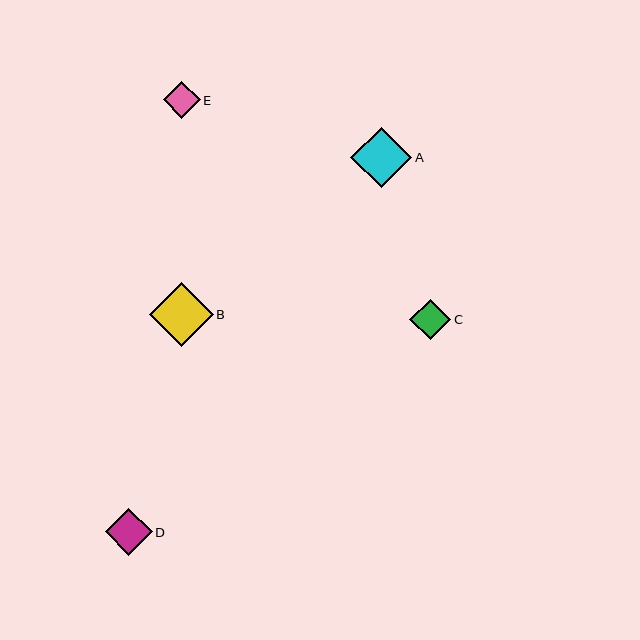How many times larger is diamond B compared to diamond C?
Diamond B is approximately 1.6 times the size of diamond C.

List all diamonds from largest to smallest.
From largest to smallest: B, A, D, C, E.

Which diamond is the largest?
Diamond B is the largest with a size of approximately 64 pixels.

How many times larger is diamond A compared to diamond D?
Diamond A is approximately 1.3 times the size of diamond D.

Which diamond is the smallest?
Diamond E is the smallest with a size of approximately 37 pixels.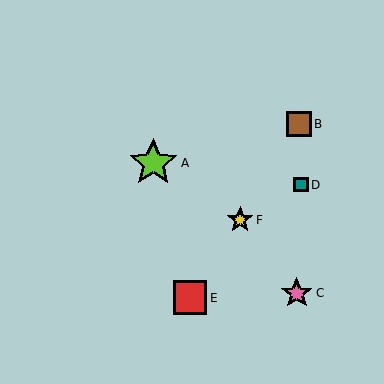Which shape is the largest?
The lime star (labeled A) is the largest.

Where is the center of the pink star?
The center of the pink star is at (297, 293).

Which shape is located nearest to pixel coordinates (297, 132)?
The brown square (labeled B) at (299, 124) is nearest to that location.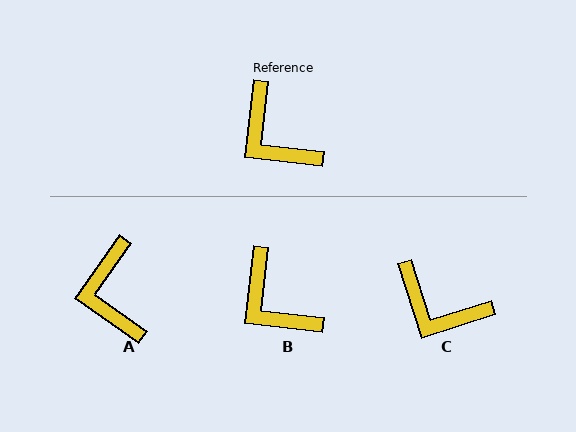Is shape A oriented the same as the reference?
No, it is off by about 29 degrees.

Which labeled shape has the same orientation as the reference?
B.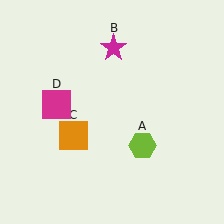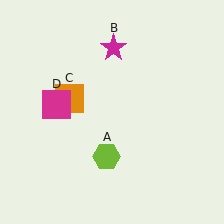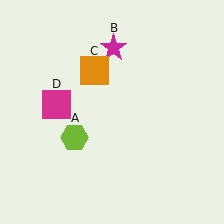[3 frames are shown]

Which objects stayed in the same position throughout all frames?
Magenta star (object B) and magenta square (object D) remained stationary.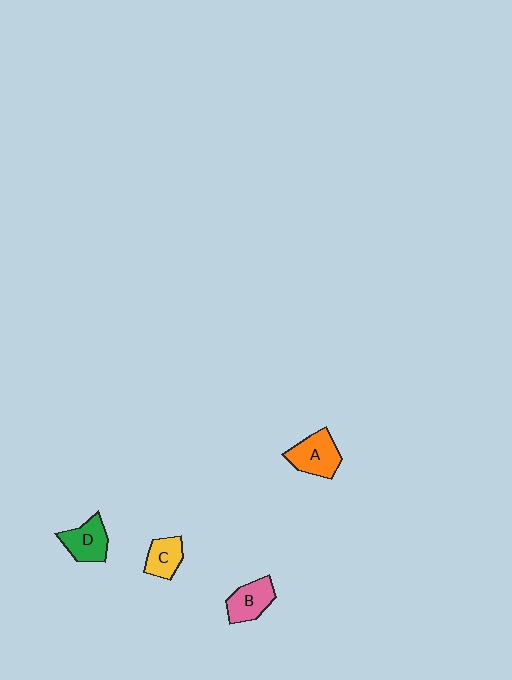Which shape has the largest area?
Shape A (orange).